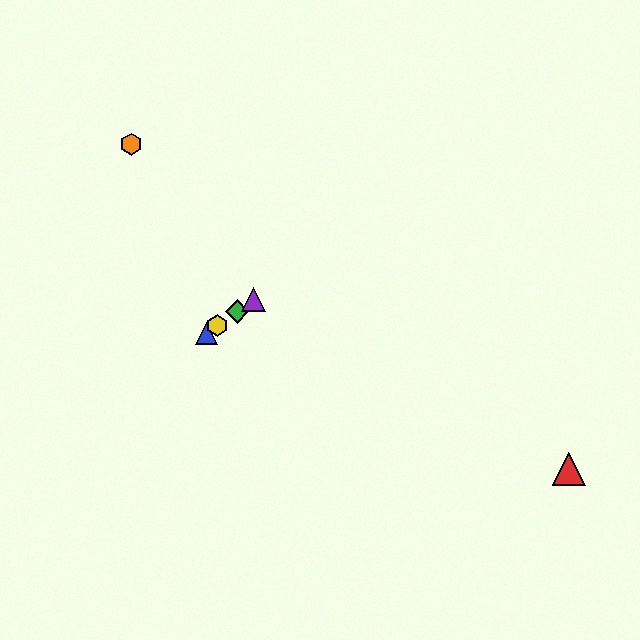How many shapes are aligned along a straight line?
4 shapes (the blue triangle, the green diamond, the yellow hexagon, the purple triangle) are aligned along a straight line.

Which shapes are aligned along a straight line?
The blue triangle, the green diamond, the yellow hexagon, the purple triangle are aligned along a straight line.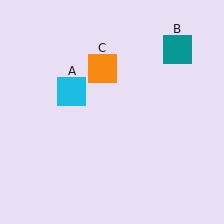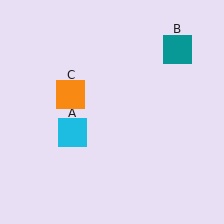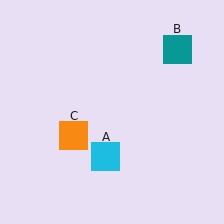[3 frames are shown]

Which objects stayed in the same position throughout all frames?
Teal square (object B) remained stationary.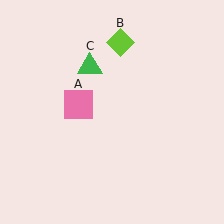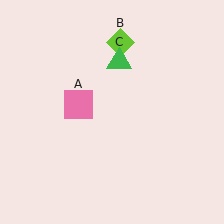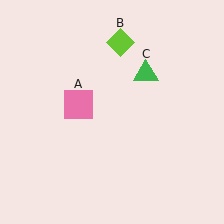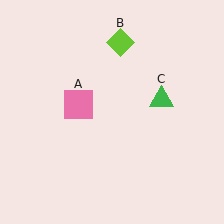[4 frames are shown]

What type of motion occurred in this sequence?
The green triangle (object C) rotated clockwise around the center of the scene.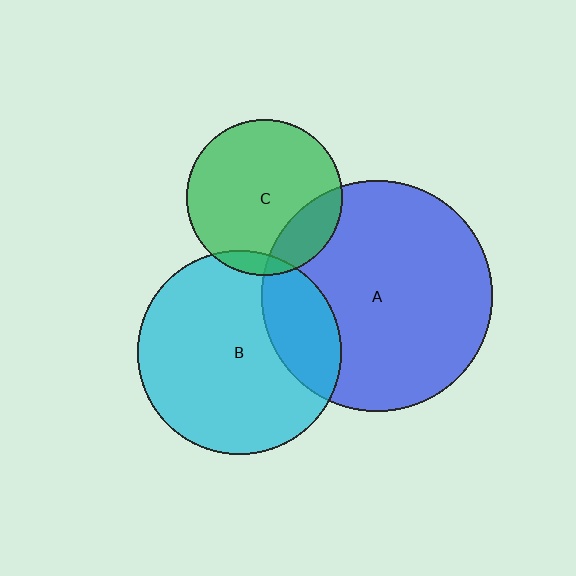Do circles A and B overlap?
Yes.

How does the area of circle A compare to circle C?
Approximately 2.2 times.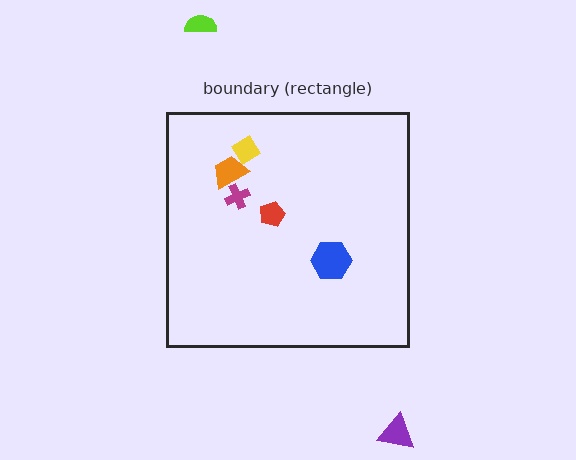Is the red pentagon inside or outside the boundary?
Inside.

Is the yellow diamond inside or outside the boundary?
Inside.